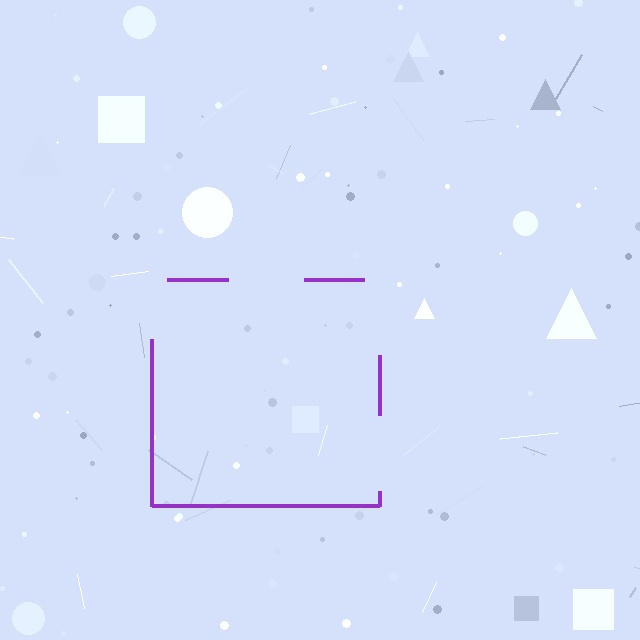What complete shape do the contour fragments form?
The contour fragments form a square.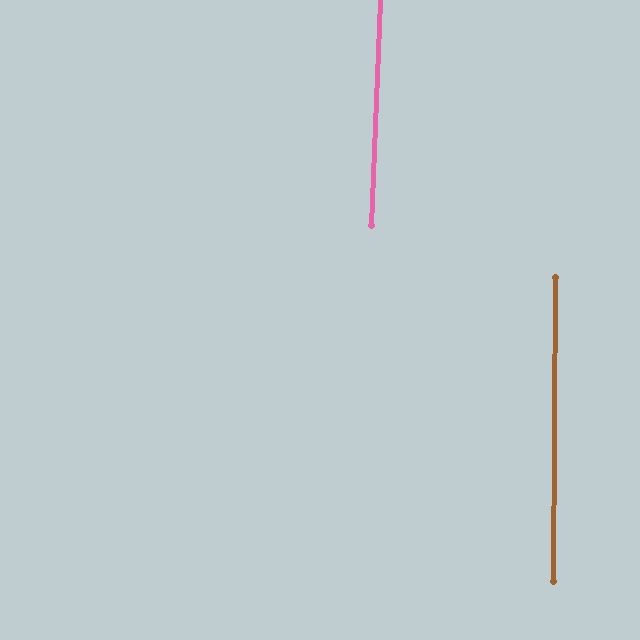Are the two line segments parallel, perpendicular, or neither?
Parallel — their directions differ by only 1.9°.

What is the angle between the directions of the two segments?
Approximately 2 degrees.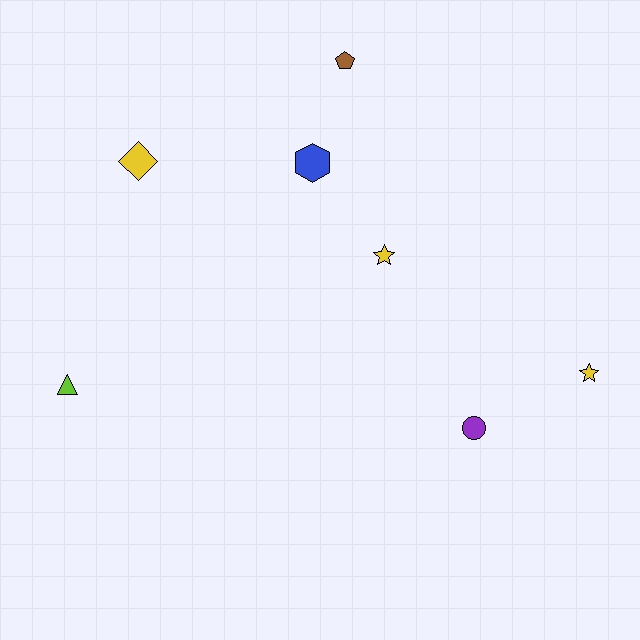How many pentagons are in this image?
There is 1 pentagon.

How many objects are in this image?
There are 7 objects.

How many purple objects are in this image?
There is 1 purple object.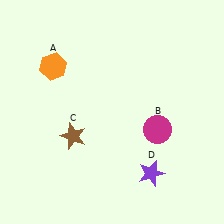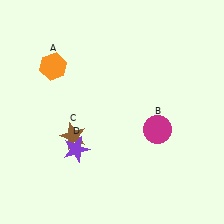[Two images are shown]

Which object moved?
The purple star (D) moved left.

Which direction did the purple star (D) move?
The purple star (D) moved left.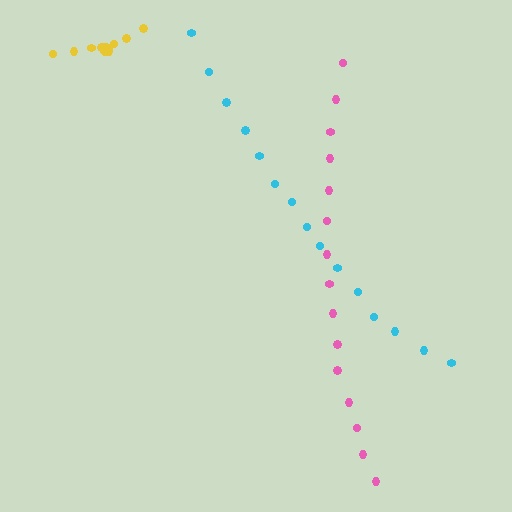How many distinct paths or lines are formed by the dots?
There are 3 distinct paths.